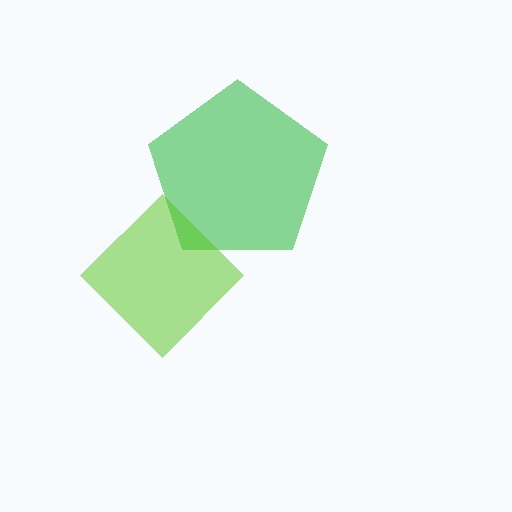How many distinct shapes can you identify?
There are 2 distinct shapes: a green pentagon, a lime diamond.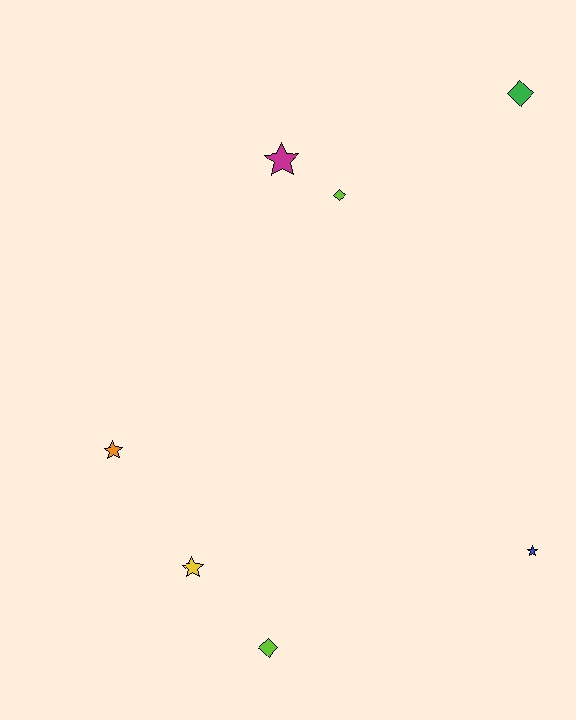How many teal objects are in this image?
There are no teal objects.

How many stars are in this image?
There are 4 stars.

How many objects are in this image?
There are 7 objects.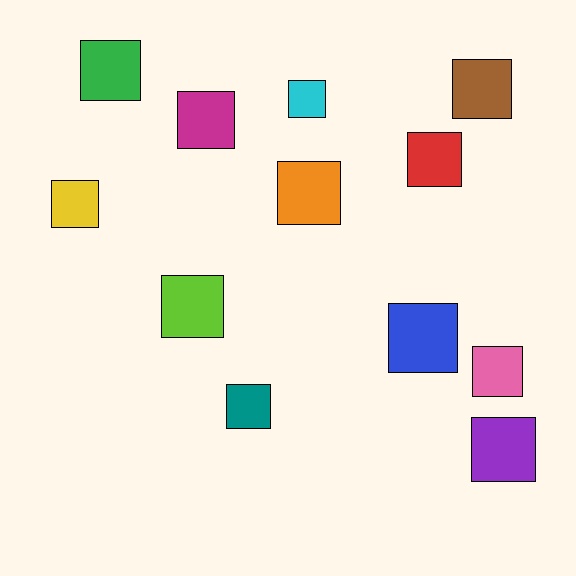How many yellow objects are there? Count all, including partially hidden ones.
There is 1 yellow object.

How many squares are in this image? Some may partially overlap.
There are 12 squares.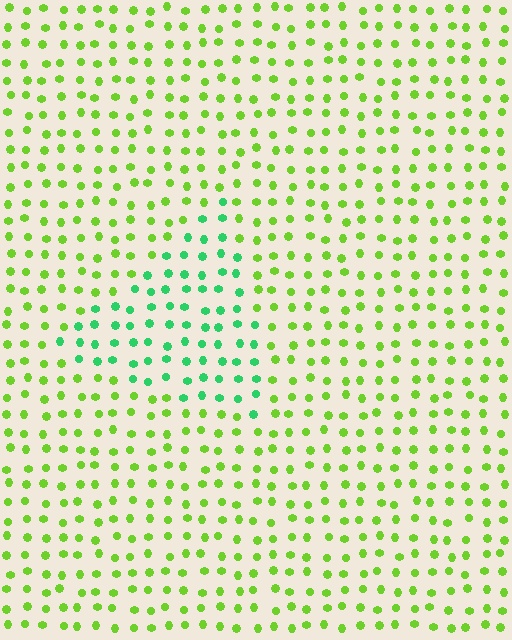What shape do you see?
I see a triangle.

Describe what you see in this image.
The image is filled with small lime elements in a uniform arrangement. A triangle-shaped region is visible where the elements are tinted to a slightly different hue, forming a subtle color boundary.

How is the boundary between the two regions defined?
The boundary is defined purely by a slight shift in hue (about 45 degrees). Spacing, size, and orientation are identical on both sides.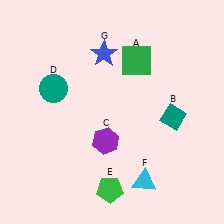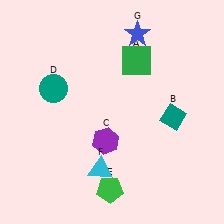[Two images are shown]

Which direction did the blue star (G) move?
The blue star (G) moved right.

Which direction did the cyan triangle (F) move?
The cyan triangle (F) moved left.